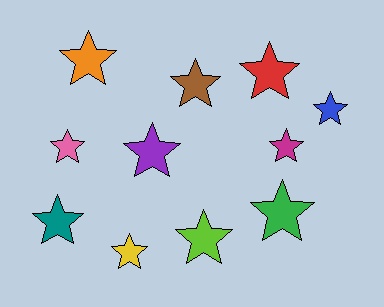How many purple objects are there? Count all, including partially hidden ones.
There is 1 purple object.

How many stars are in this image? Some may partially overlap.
There are 11 stars.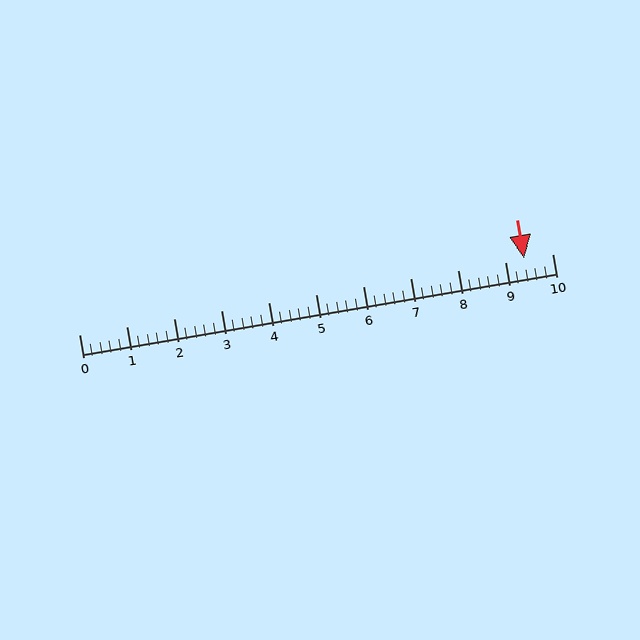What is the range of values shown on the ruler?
The ruler shows values from 0 to 10.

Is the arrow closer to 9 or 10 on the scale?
The arrow is closer to 9.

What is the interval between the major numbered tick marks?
The major tick marks are spaced 1 units apart.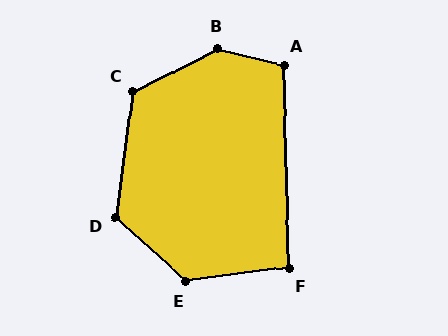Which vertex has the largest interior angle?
B, at approximately 140 degrees.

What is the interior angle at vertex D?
Approximately 125 degrees (obtuse).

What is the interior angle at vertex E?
Approximately 131 degrees (obtuse).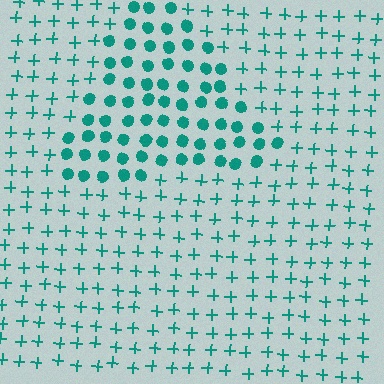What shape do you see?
I see a triangle.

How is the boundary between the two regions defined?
The boundary is defined by a change in element shape: circles inside vs. plus signs outside. All elements share the same color and spacing.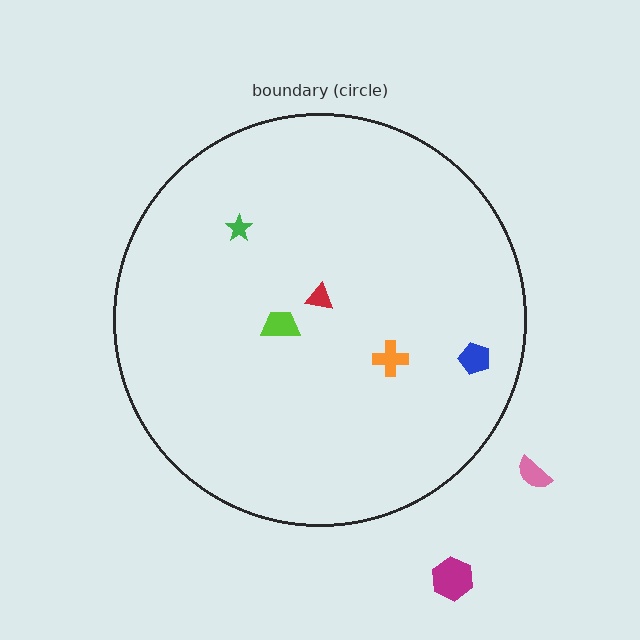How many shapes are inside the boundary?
5 inside, 2 outside.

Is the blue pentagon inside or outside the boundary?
Inside.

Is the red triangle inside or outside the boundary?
Inside.